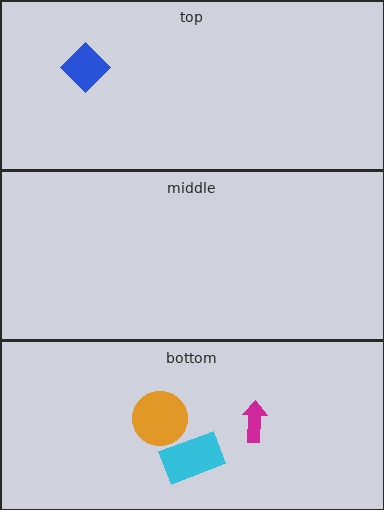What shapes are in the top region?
The blue diamond.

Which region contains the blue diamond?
The top region.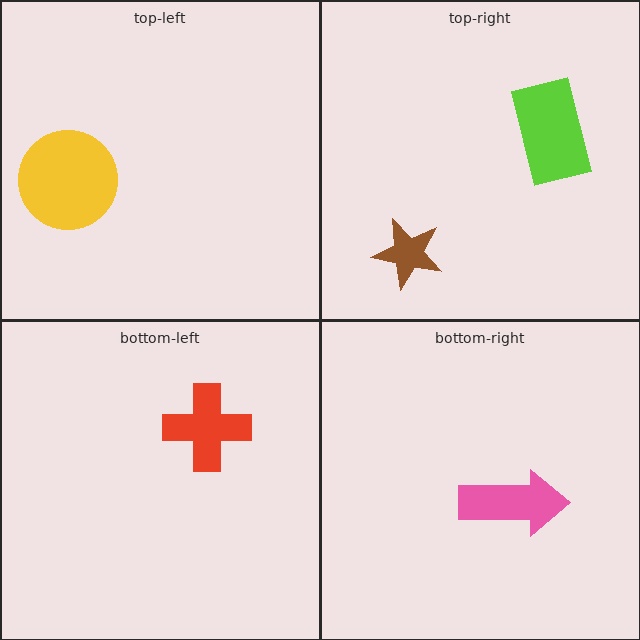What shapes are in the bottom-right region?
The pink arrow.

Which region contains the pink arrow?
The bottom-right region.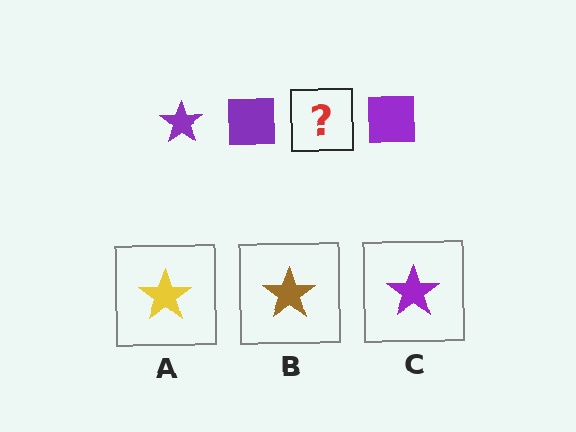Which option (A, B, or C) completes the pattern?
C.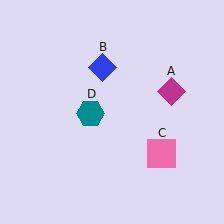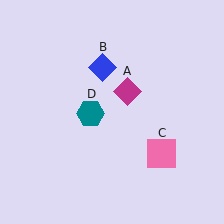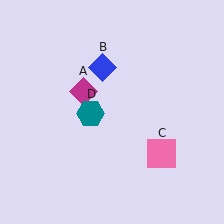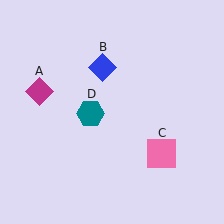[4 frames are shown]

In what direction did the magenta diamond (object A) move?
The magenta diamond (object A) moved left.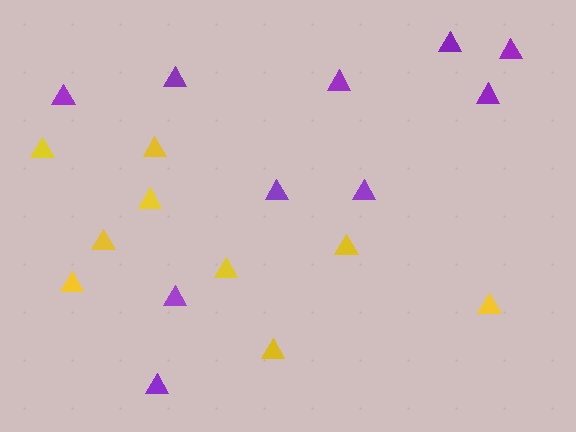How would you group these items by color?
There are 2 groups: one group of purple triangles (10) and one group of yellow triangles (9).